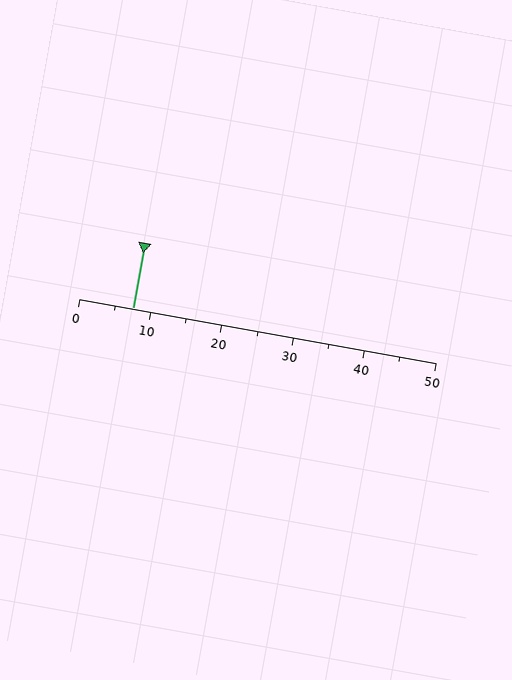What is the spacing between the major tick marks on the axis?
The major ticks are spaced 10 apart.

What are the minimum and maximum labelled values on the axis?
The axis runs from 0 to 50.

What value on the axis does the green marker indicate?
The marker indicates approximately 7.5.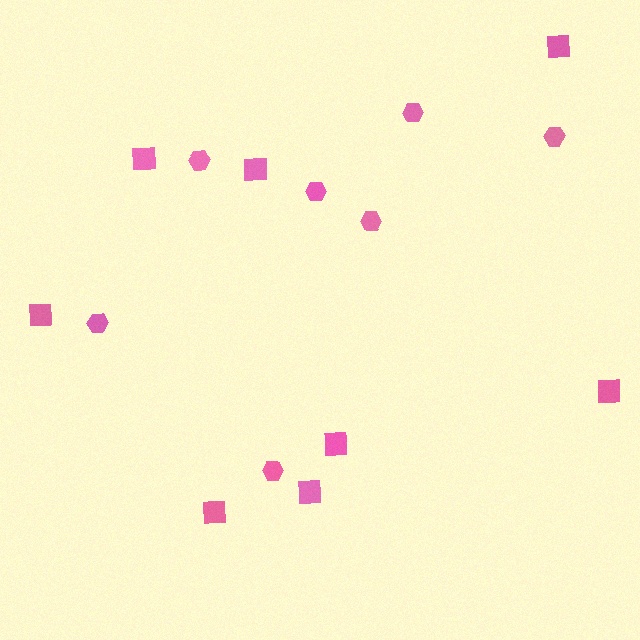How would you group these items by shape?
There are 2 groups: one group of squares (8) and one group of hexagons (7).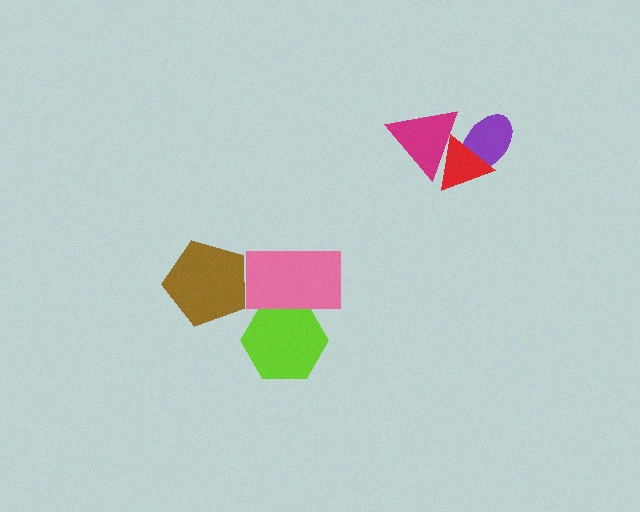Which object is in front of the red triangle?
The magenta triangle is in front of the red triangle.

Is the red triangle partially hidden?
Yes, it is partially covered by another shape.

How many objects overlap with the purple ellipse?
2 objects overlap with the purple ellipse.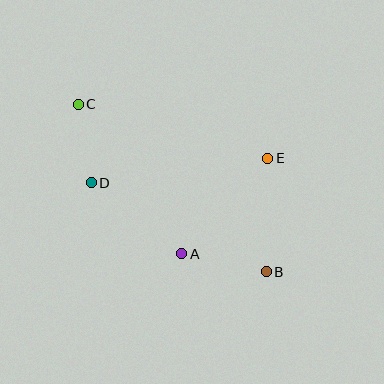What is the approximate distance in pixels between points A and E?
The distance between A and E is approximately 128 pixels.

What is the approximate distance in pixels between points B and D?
The distance between B and D is approximately 196 pixels.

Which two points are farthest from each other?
Points B and C are farthest from each other.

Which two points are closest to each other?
Points C and D are closest to each other.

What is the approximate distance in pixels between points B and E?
The distance between B and E is approximately 113 pixels.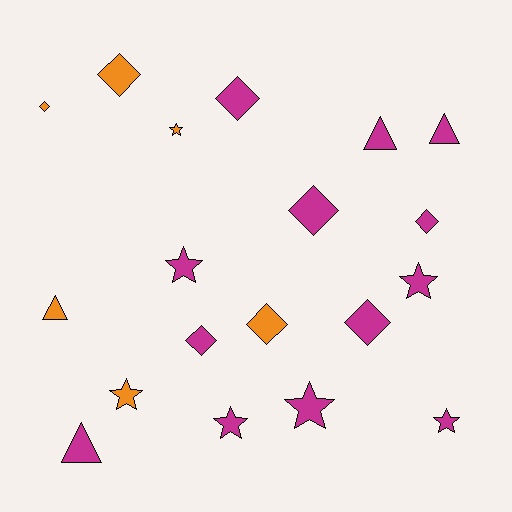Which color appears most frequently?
Magenta, with 13 objects.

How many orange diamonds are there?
There are 3 orange diamonds.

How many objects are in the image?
There are 19 objects.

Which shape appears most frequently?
Diamond, with 8 objects.